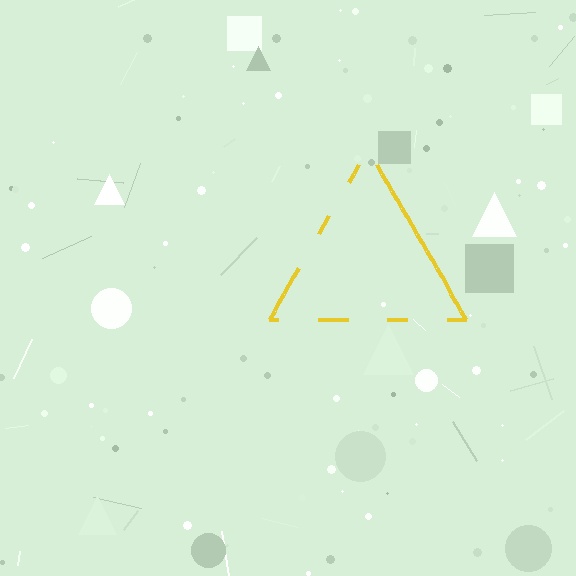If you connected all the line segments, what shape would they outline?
They would outline a triangle.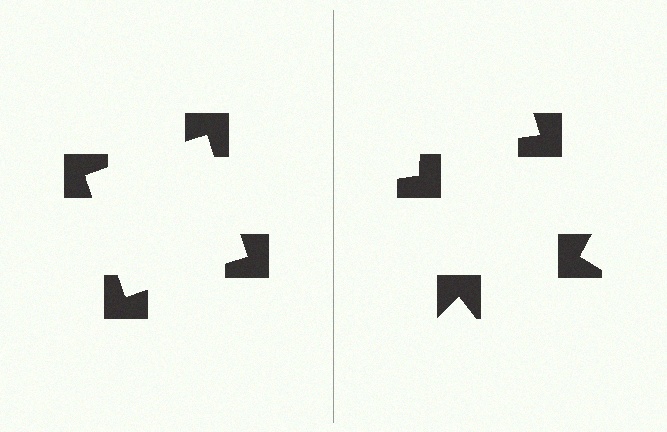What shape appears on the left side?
An illusory square.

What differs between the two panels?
The notched squares are positioned identically on both sides; only the wedge orientations differ. On the left they align to a square; on the right they are misaligned.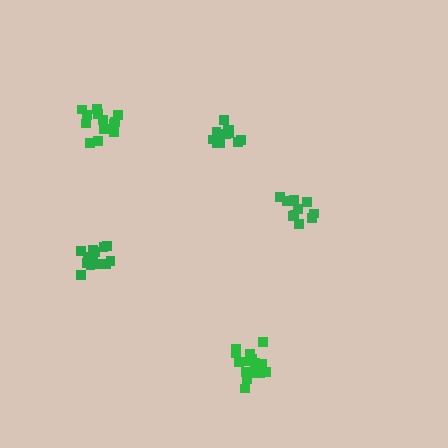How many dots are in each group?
Group 1: 11 dots, Group 2: 17 dots, Group 3: 13 dots, Group 4: 15 dots, Group 5: 14 dots (70 total).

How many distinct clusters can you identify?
There are 5 distinct clusters.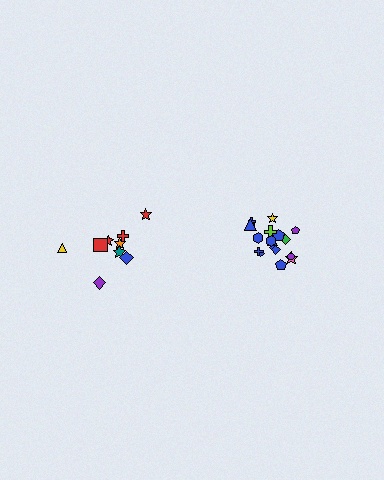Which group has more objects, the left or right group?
The right group.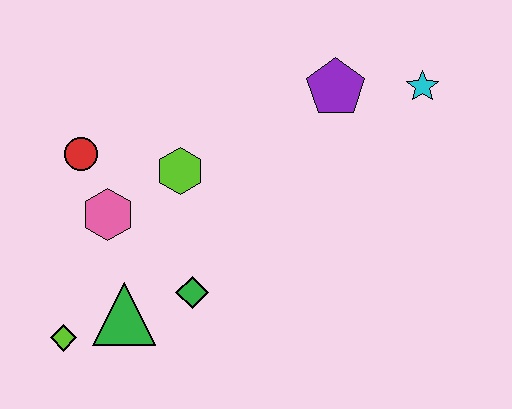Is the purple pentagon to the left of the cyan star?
Yes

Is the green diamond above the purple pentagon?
No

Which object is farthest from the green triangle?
The cyan star is farthest from the green triangle.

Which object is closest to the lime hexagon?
The pink hexagon is closest to the lime hexagon.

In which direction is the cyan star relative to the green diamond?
The cyan star is to the right of the green diamond.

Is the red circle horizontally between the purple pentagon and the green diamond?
No